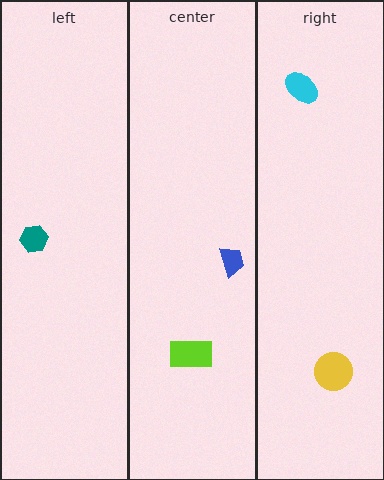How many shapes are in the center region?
2.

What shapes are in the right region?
The cyan ellipse, the yellow circle.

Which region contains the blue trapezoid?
The center region.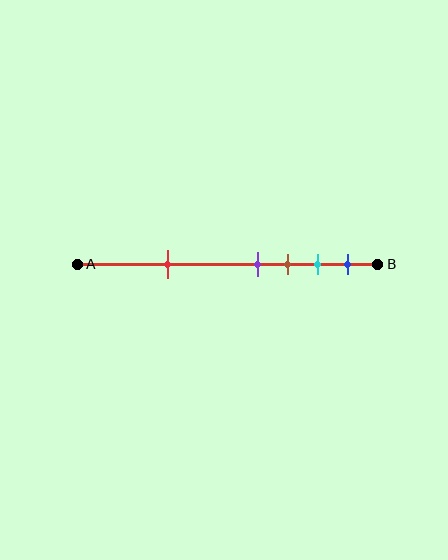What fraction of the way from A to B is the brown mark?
The brown mark is approximately 70% (0.7) of the way from A to B.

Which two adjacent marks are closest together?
The purple and brown marks are the closest adjacent pair.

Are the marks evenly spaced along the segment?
No, the marks are not evenly spaced.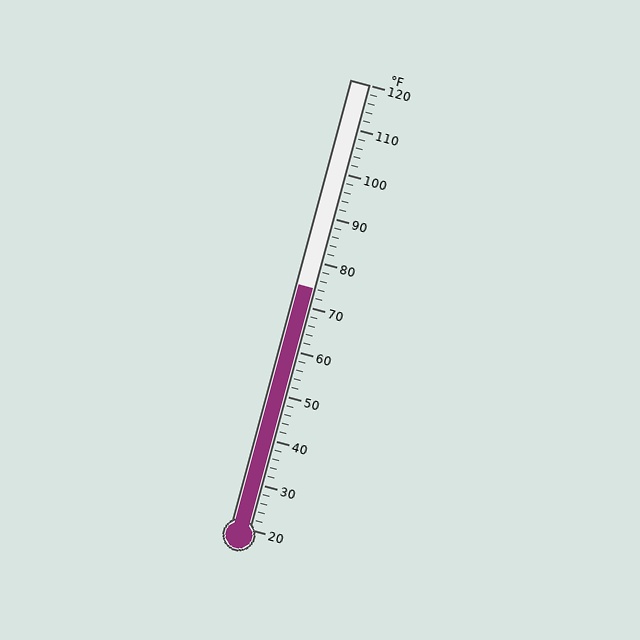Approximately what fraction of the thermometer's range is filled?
The thermometer is filled to approximately 55% of its range.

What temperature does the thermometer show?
The thermometer shows approximately 74°F.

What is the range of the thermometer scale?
The thermometer scale ranges from 20°F to 120°F.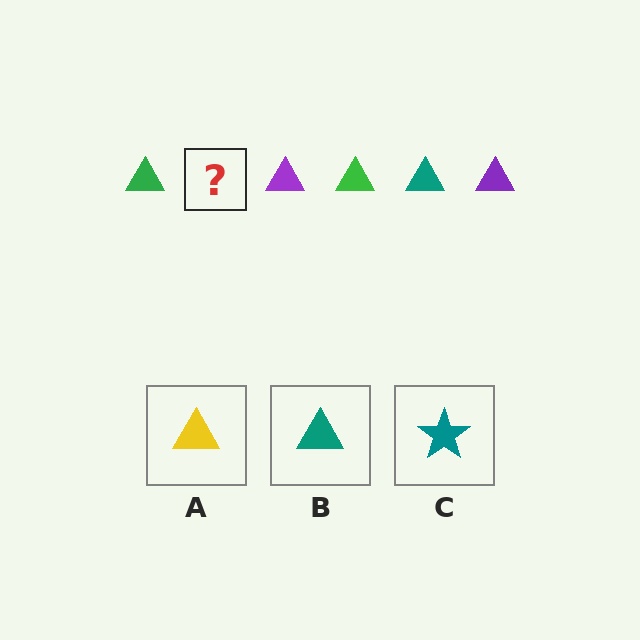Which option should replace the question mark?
Option B.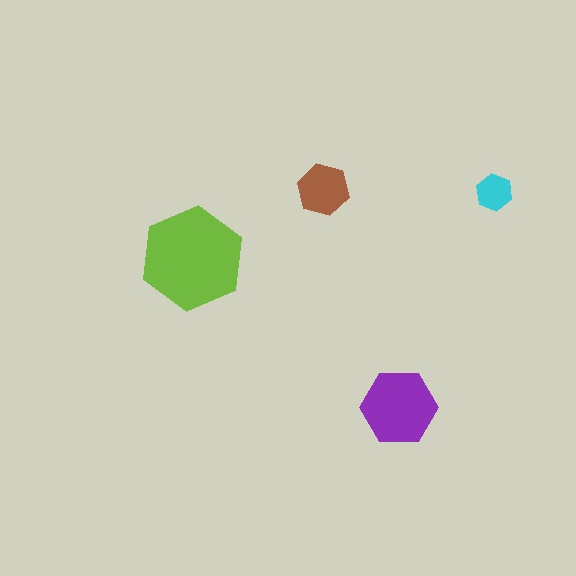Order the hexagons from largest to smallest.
the lime one, the purple one, the brown one, the cyan one.